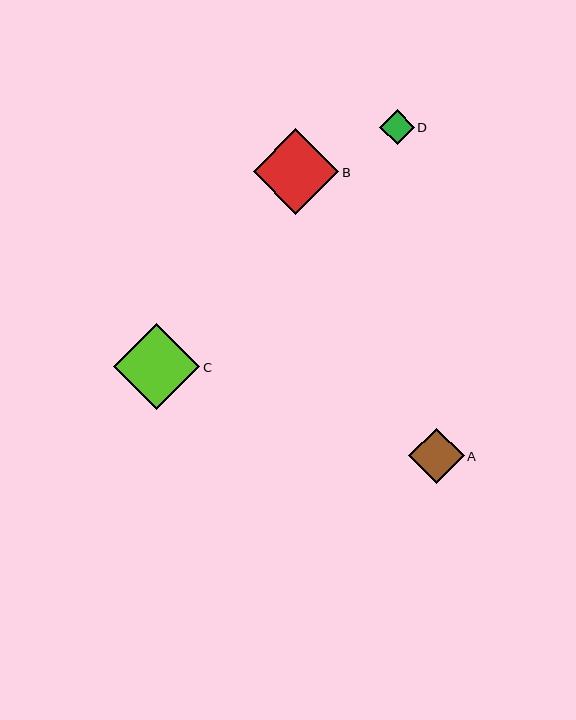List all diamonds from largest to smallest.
From largest to smallest: C, B, A, D.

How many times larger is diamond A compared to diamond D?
Diamond A is approximately 1.6 times the size of diamond D.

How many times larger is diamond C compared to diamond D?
Diamond C is approximately 2.5 times the size of diamond D.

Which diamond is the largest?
Diamond C is the largest with a size of approximately 86 pixels.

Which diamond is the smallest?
Diamond D is the smallest with a size of approximately 35 pixels.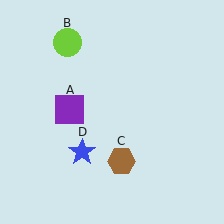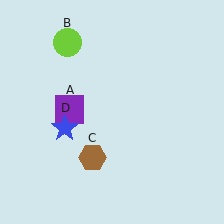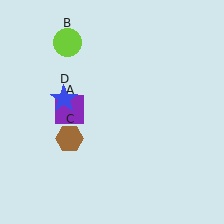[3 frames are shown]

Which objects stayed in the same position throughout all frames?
Purple square (object A) and lime circle (object B) remained stationary.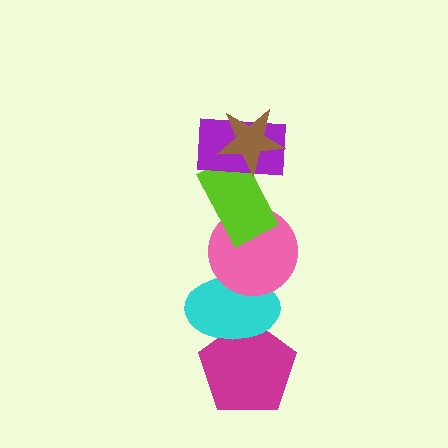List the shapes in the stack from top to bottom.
From top to bottom: the brown star, the purple rectangle, the lime rectangle, the pink circle, the cyan ellipse, the magenta pentagon.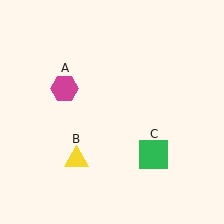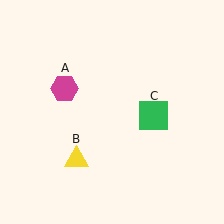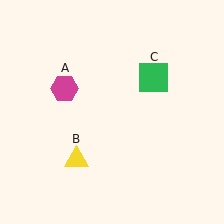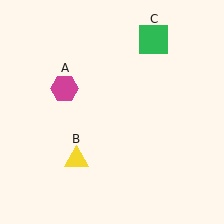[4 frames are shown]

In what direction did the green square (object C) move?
The green square (object C) moved up.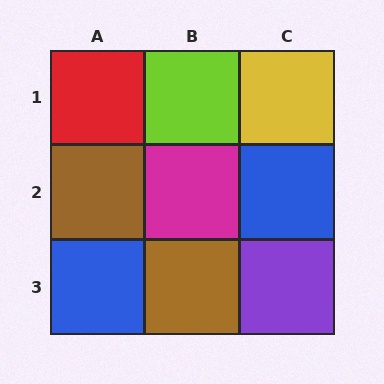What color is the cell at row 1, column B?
Lime.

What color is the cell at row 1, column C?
Yellow.